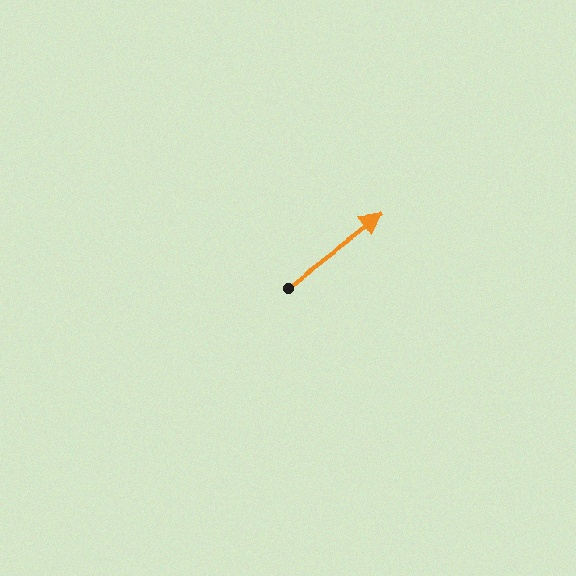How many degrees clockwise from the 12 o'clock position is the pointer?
Approximately 53 degrees.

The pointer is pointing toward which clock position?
Roughly 2 o'clock.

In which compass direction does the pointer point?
Northeast.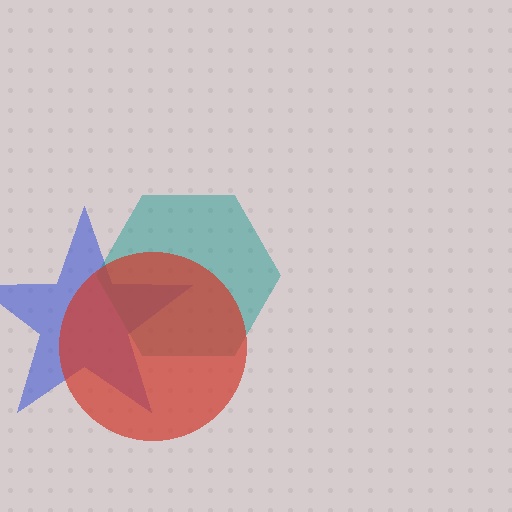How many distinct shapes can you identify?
There are 3 distinct shapes: a blue star, a teal hexagon, a red circle.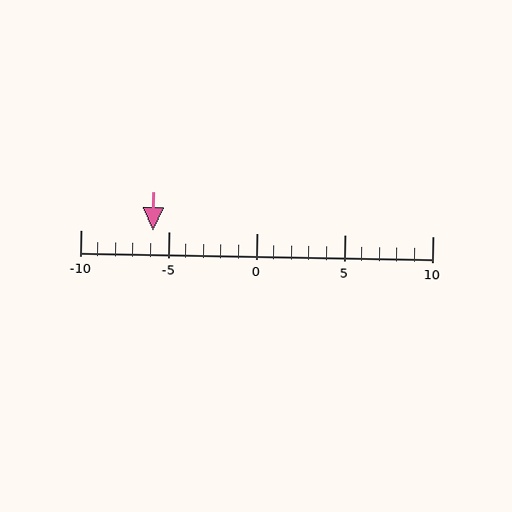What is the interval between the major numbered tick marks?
The major tick marks are spaced 5 units apart.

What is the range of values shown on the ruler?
The ruler shows values from -10 to 10.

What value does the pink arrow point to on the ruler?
The pink arrow points to approximately -6.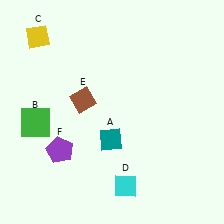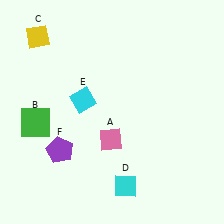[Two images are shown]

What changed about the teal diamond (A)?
In Image 1, A is teal. In Image 2, it changed to pink.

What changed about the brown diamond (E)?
In Image 1, E is brown. In Image 2, it changed to cyan.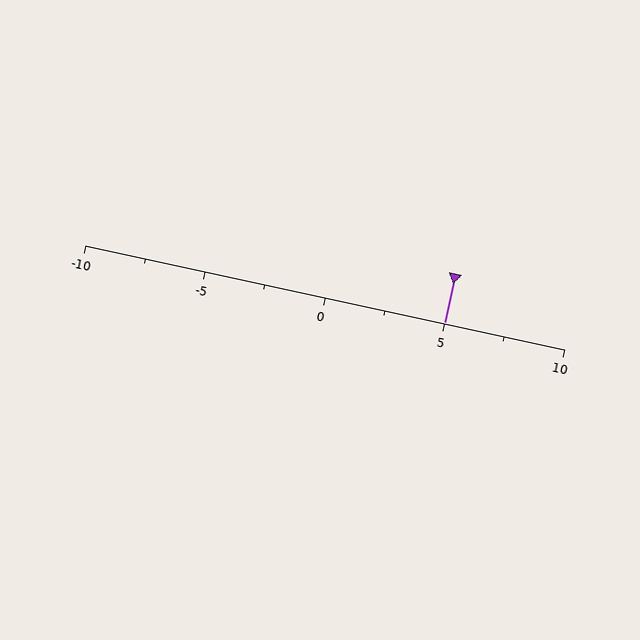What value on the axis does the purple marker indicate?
The marker indicates approximately 5.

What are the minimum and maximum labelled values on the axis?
The axis runs from -10 to 10.